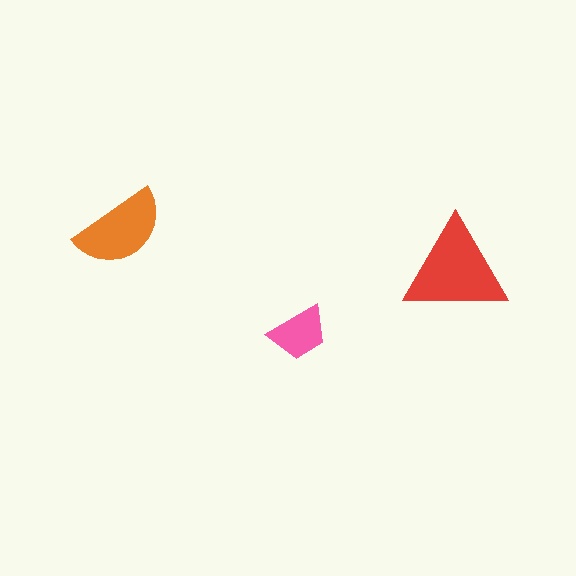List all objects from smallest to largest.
The pink trapezoid, the orange semicircle, the red triangle.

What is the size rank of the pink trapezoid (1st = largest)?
3rd.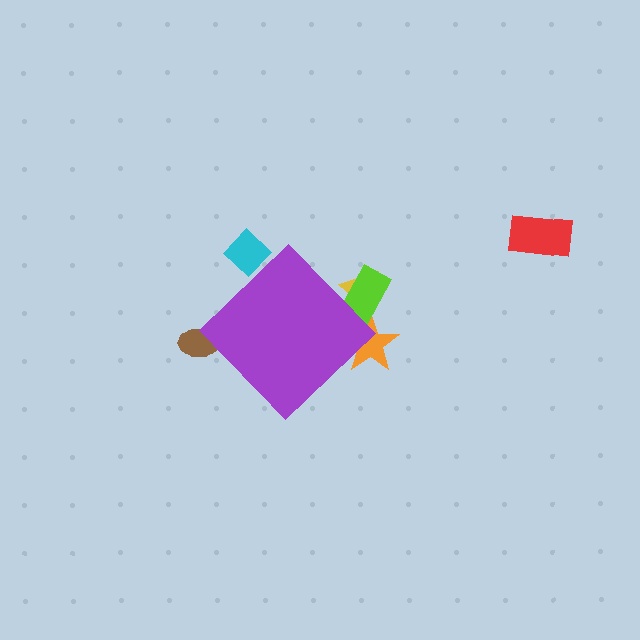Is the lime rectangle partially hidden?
Yes, the lime rectangle is partially hidden behind the purple diamond.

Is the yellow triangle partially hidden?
Yes, the yellow triangle is partially hidden behind the purple diamond.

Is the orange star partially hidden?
Yes, the orange star is partially hidden behind the purple diamond.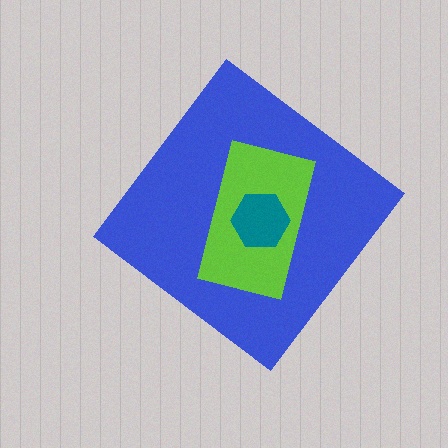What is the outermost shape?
The blue diamond.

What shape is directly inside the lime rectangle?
The teal hexagon.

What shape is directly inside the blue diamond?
The lime rectangle.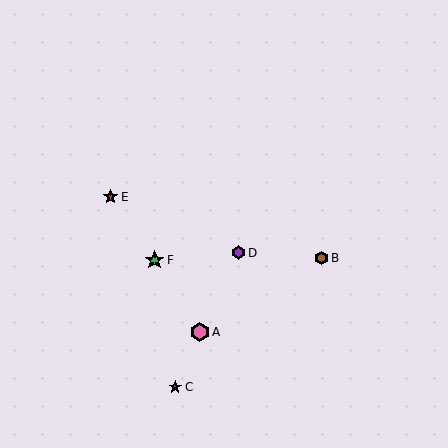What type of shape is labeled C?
Shape C is a purple star.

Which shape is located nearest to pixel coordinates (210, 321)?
The pink hexagon (labeled A) at (200, 332) is nearest to that location.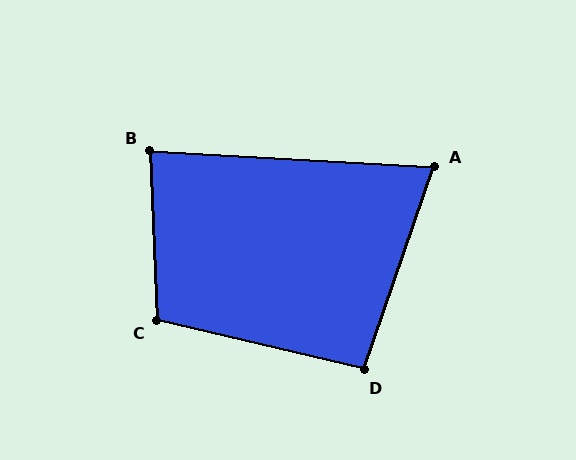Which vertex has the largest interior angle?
C, at approximately 106 degrees.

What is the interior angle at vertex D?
Approximately 96 degrees (obtuse).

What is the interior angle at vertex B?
Approximately 84 degrees (acute).